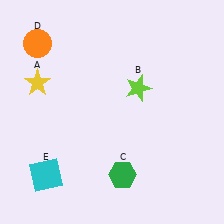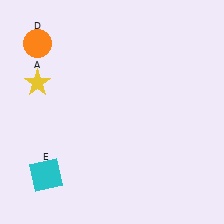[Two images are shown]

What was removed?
The green hexagon (C), the lime star (B) were removed in Image 2.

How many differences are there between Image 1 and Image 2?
There are 2 differences between the two images.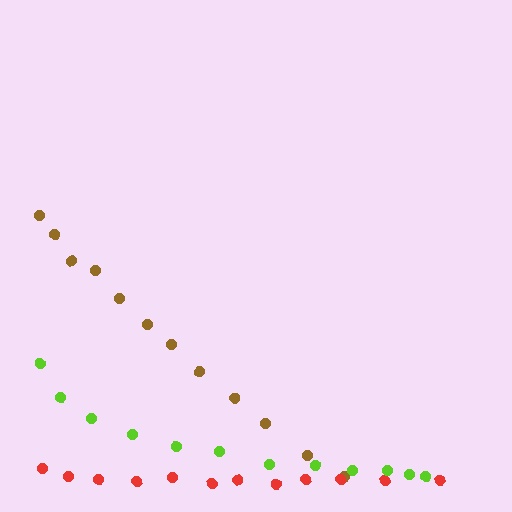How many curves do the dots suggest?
There are 3 distinct paths.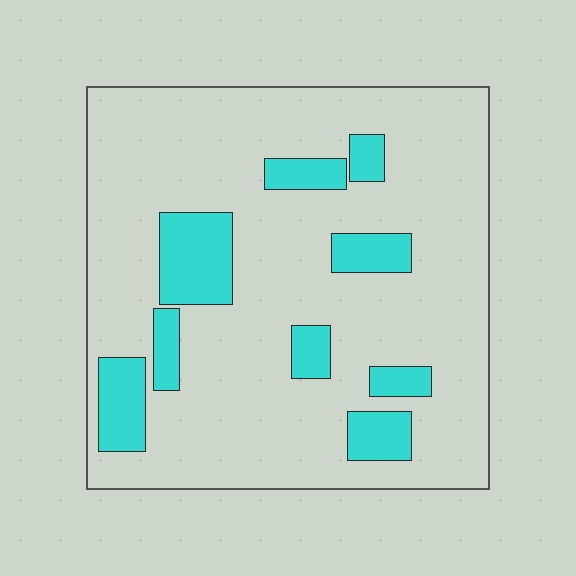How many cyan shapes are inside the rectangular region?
9.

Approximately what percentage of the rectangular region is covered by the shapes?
Approximately 20%.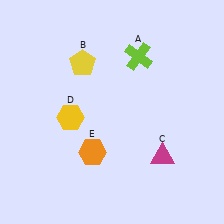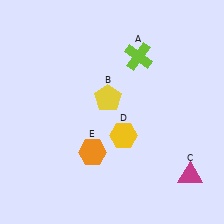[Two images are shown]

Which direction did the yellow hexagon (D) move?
The yellow hexagon (D) moved right.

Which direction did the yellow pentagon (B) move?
The yellow pentagon (B) moved down.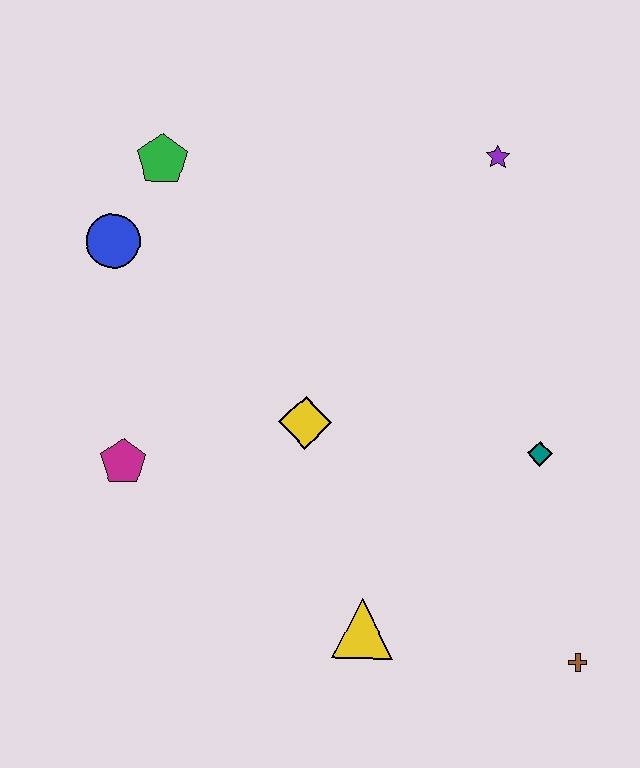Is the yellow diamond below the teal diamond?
No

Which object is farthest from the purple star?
The brown cross is farthest from the purple star.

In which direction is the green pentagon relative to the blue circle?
The green pentagon is above the blue circle.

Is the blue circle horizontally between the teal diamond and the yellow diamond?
No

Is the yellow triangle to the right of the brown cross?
No